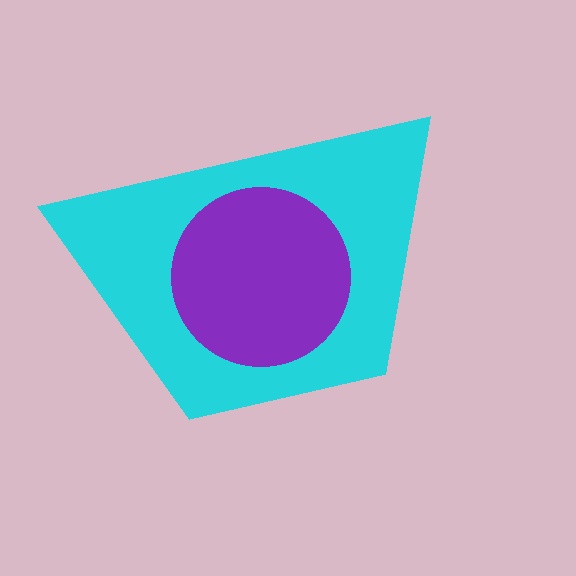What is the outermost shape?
The cyan trapezoid.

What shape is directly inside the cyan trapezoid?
The purple circle.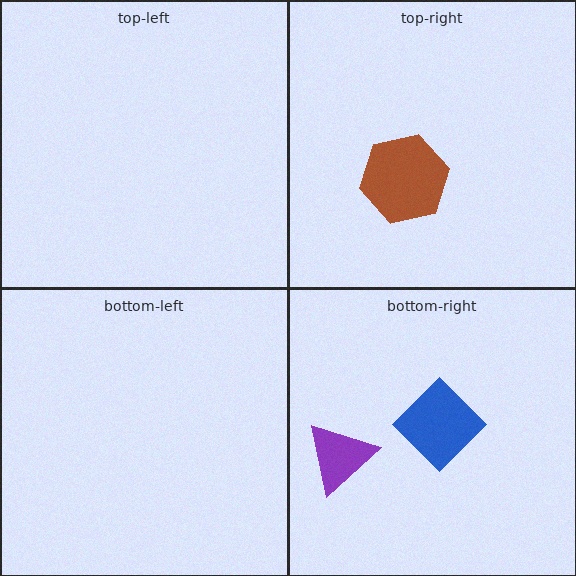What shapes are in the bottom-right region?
The blue diamond, the purple triangle.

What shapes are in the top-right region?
The brown hexagon.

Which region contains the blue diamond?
The bottom-right region.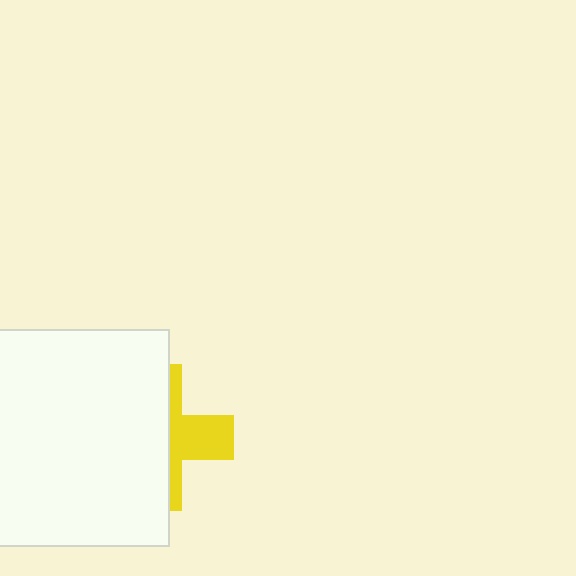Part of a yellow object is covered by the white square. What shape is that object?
It is a cross.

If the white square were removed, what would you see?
You would see the complete yellow cross.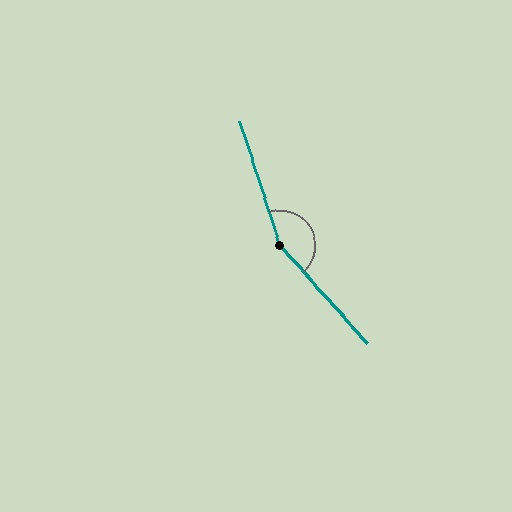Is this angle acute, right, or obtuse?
It is obtuse.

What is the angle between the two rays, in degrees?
Approximately 156 degrees.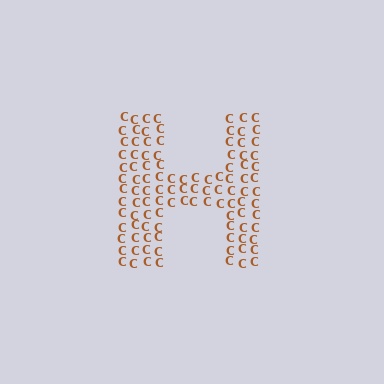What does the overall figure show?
The overall figure shows the letter H.